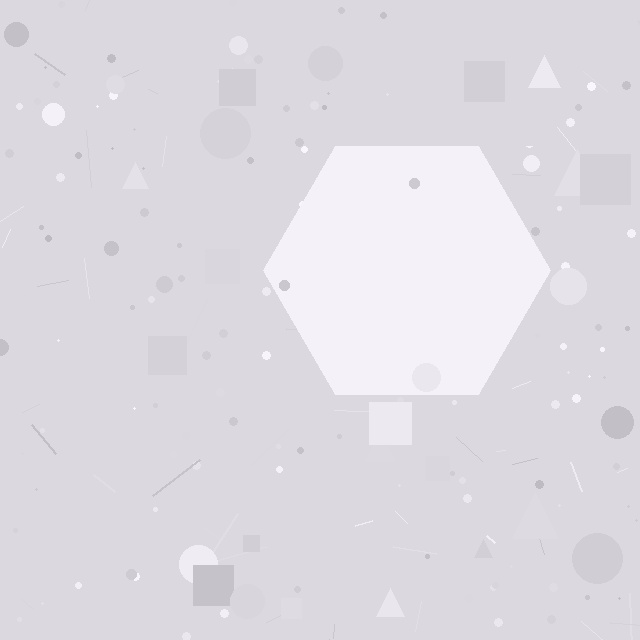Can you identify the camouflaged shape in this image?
The camouflaged shape is a hexagon.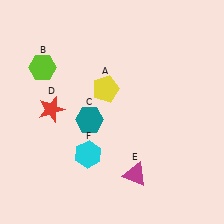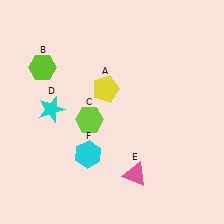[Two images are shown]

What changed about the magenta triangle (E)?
In Image 1, E is magenta. In Image 2, it changed to pink.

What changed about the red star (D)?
In Image 1, D is red. In Image 2, it changed to cyan.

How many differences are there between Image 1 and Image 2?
There are 3 differences between the two images.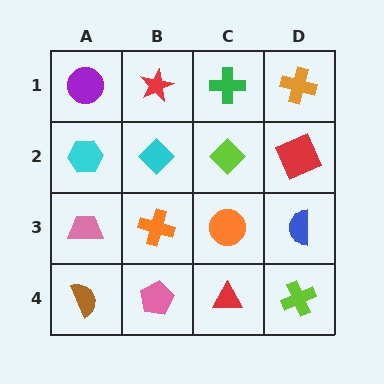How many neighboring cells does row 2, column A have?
3.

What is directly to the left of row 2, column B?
A cyan hexagon.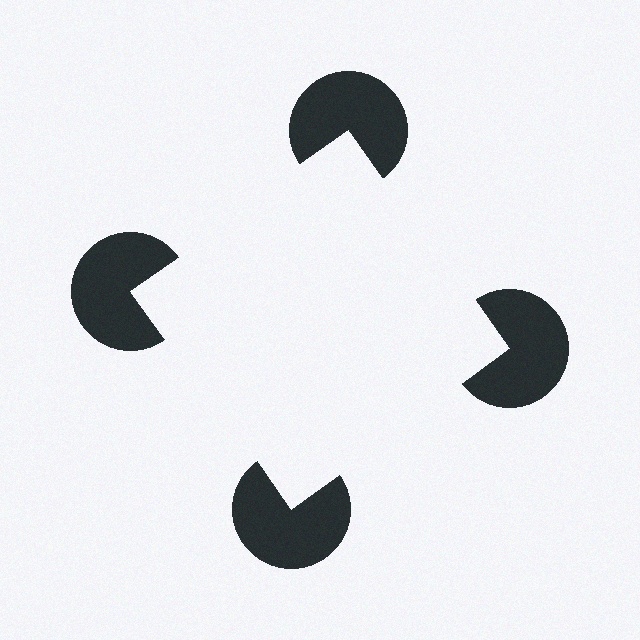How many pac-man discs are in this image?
There are 4 — one at each vertex of the illusory square.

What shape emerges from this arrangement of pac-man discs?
An illusory square — its edges are inferred from the aligned wedge cuts in the pac-man discs, not physically drawn.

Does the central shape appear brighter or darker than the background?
It typically appears slightly brighter than the background, even though no actual brightness change is drawn.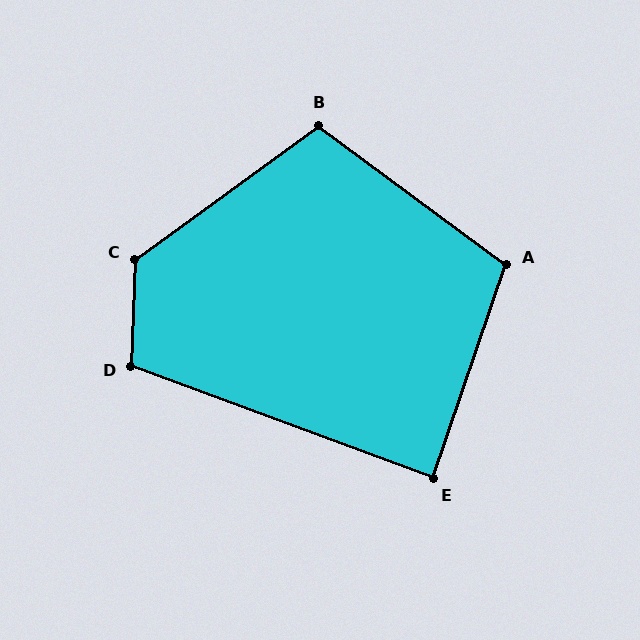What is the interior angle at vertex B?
Approximately 107 degrees (obtuse).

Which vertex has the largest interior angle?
C, at approximately 128 degrees.